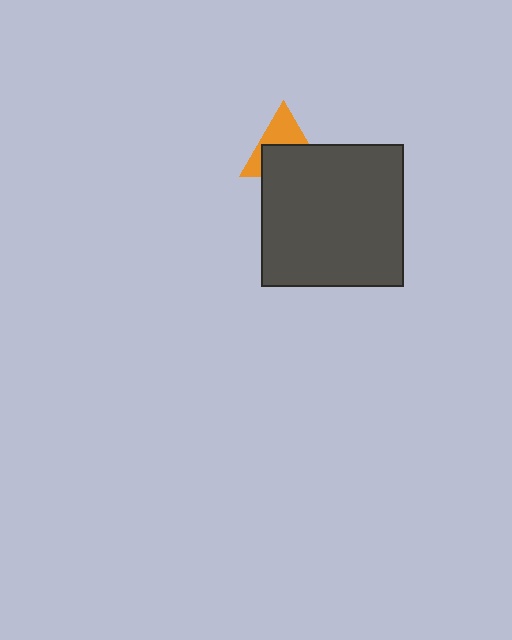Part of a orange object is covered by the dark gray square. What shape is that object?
It is a triangle.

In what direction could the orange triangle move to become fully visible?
The orange triangle could move up. That would shift it out from behind the dark gray square entirely.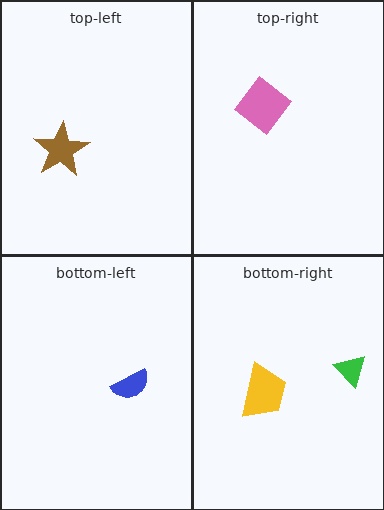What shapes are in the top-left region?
The brown star.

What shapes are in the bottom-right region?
The green triangle, the yellow trapezoid.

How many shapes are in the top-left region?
1.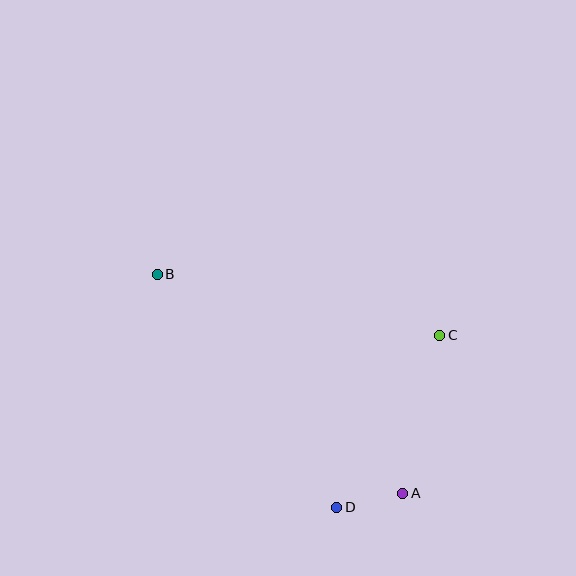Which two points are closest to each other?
Points A and D are closest to each other.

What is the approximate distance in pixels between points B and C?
The distance between B and C is approximately 289 pixels.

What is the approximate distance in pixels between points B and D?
The distance between B and D is approximately 294 pixels.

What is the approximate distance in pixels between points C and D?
The distance between C and D is approximately 200 pixels.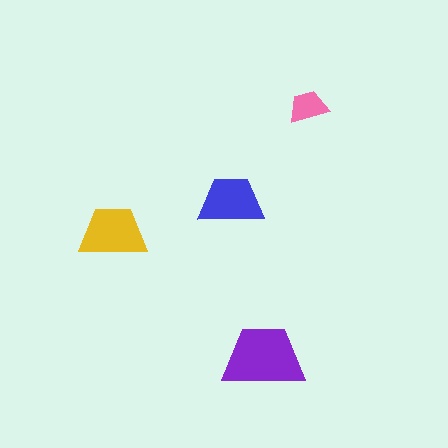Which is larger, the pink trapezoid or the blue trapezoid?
The blue one.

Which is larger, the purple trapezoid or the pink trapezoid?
The purple one.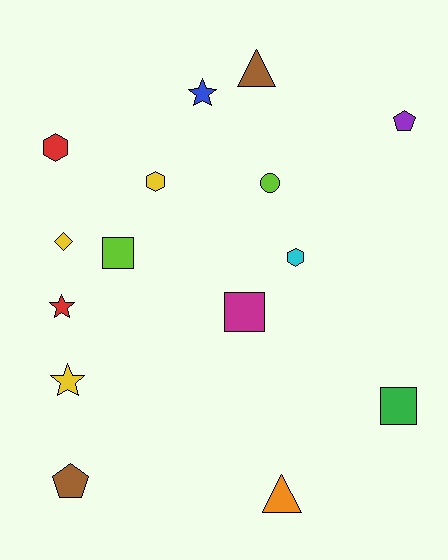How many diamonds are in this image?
There is 1 diamond.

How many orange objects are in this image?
There is 1 orange object.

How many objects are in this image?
There are 15 objects.